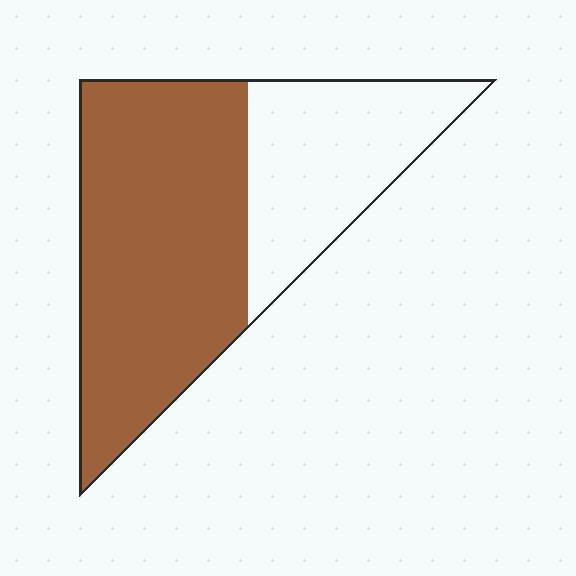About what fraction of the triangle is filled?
About five eighths (5/8).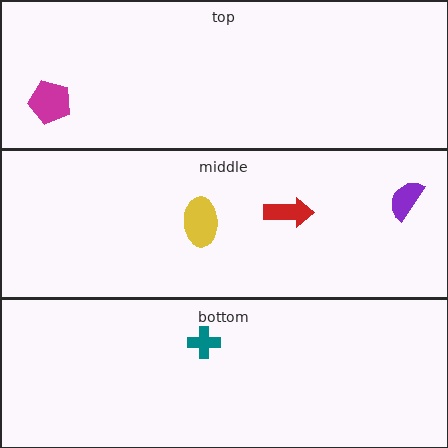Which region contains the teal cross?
The bottom region.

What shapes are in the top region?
The magenta pentagon.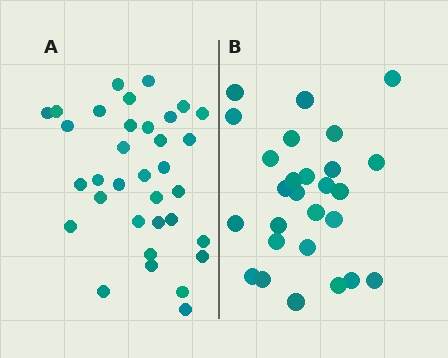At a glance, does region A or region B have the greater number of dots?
Region A (the left region) has more dots.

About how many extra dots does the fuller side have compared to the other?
Region A has roughly 8 or so more dots than region B.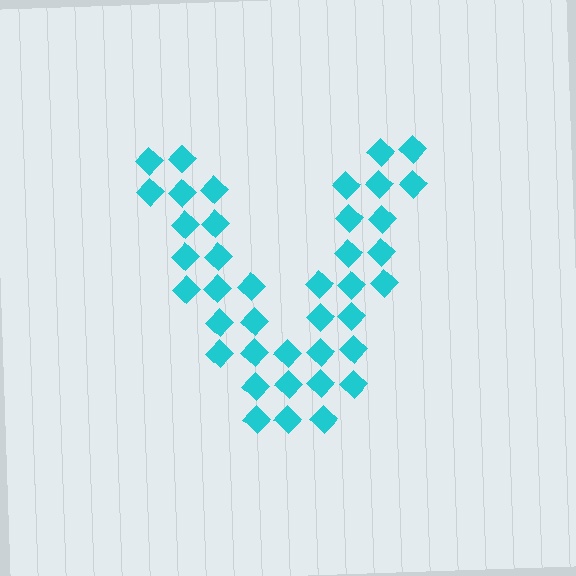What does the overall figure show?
The overall figure shows the letter V.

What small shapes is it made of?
It is made of small diamonds.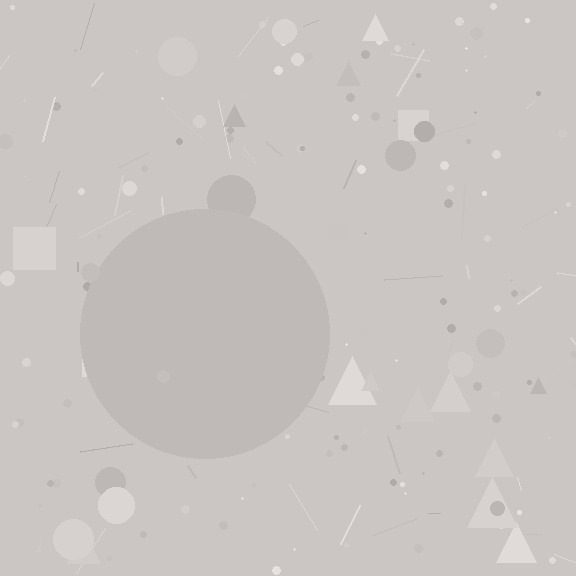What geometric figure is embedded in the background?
A circle is embedded in the background.